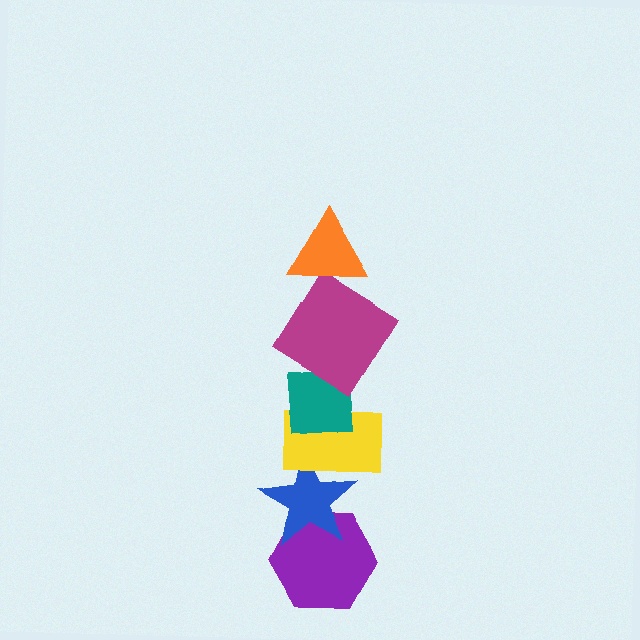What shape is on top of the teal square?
The magenta diamond is on top of the teal square.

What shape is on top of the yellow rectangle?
The teal square is on top of the yellow rectangle.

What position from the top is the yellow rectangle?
The yellow rectangle is 4th from the top.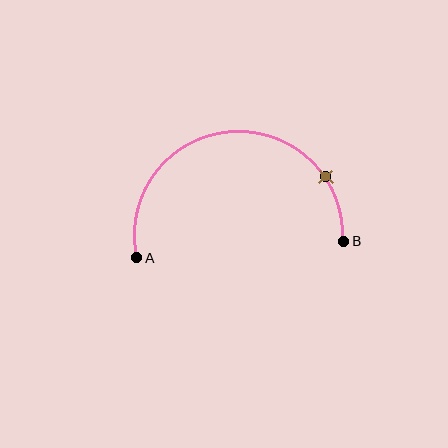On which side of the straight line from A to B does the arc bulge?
The arc bulges above the straight line connecting A and B.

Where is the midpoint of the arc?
The arc midpoint is the point on the curve farthest from the straight line joining A and B. It sits above that line.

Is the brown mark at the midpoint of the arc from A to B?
No. The brown mark lies on the arc but is closer to endpoint B. The arc midpoint would be at the point on the curve equidistant along the arc from both A and B.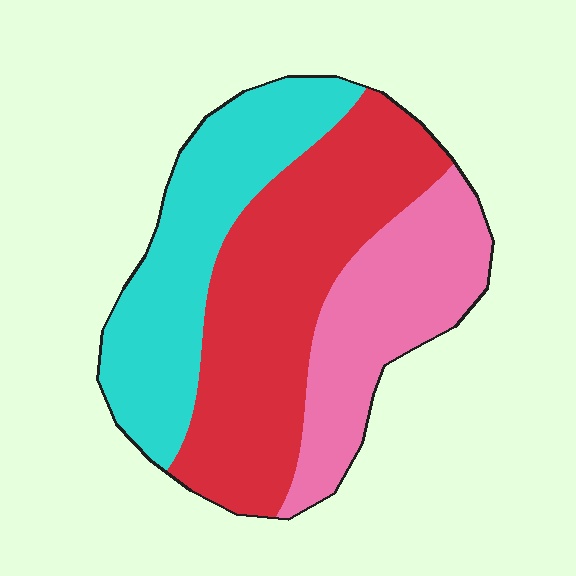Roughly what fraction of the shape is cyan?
Cyan takes up about one third (1/3) of the shape.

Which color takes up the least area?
Pink, at roughly 25%.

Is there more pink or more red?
Red.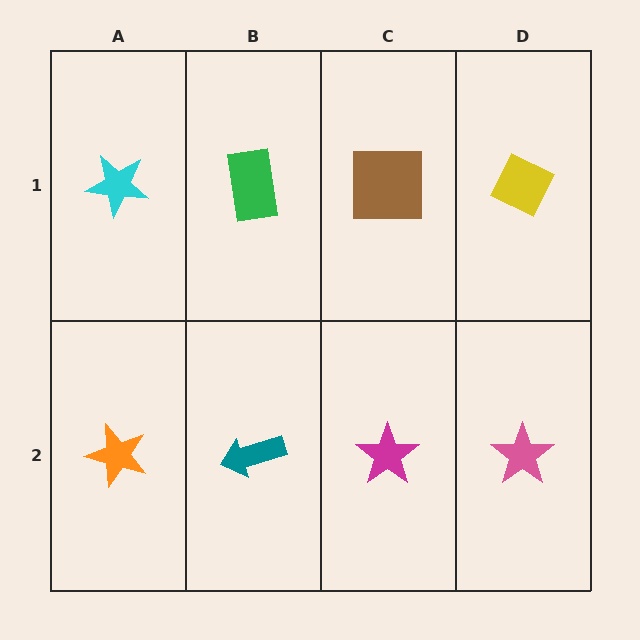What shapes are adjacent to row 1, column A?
An orange star (row 2, column A), a green rectangle (row 1, column B).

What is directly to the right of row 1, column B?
A brown square.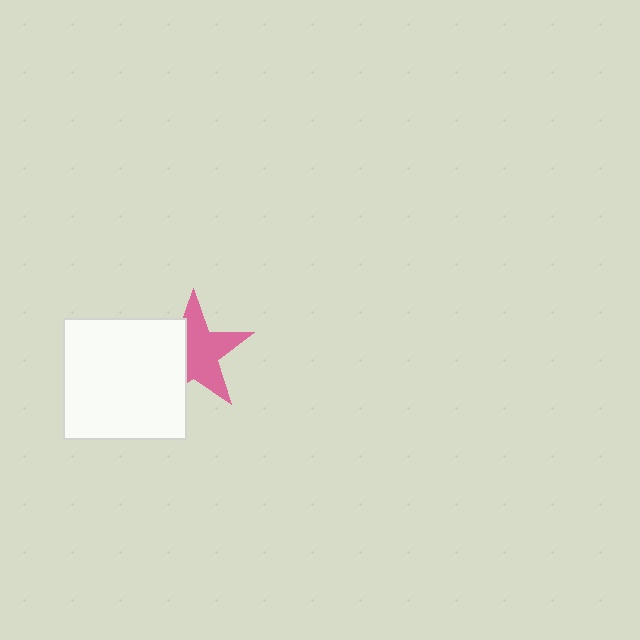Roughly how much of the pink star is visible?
About half of it is visible (roughly 60%).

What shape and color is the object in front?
The object in front is a white rectangle.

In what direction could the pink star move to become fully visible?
The pink star could move right. That would shift it out from behind the white rectangle entirely.